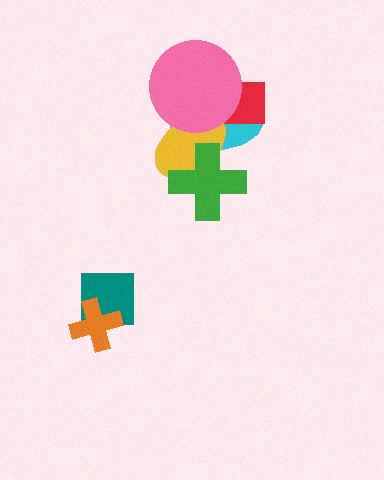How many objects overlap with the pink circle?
3 objects overlap with the pink circle.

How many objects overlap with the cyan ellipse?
4 objects overlap with the cyan ellipse.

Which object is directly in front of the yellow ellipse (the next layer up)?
The pink circle is directly in front of the yellow ellipse.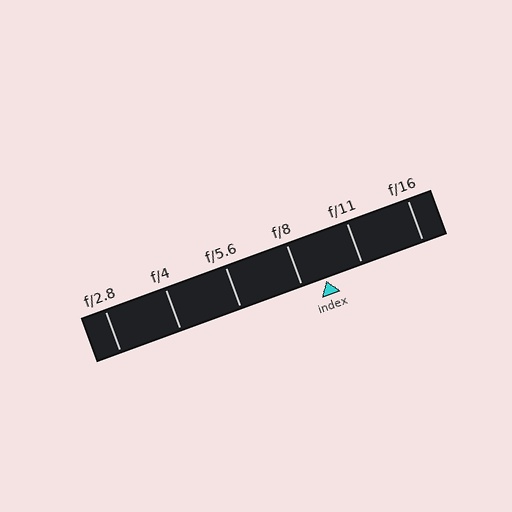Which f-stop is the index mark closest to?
The index mark is closest to f/8.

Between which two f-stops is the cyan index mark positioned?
The index mark is between f/8 and f/11.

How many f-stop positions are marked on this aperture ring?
There are 6 f-stop positions marked.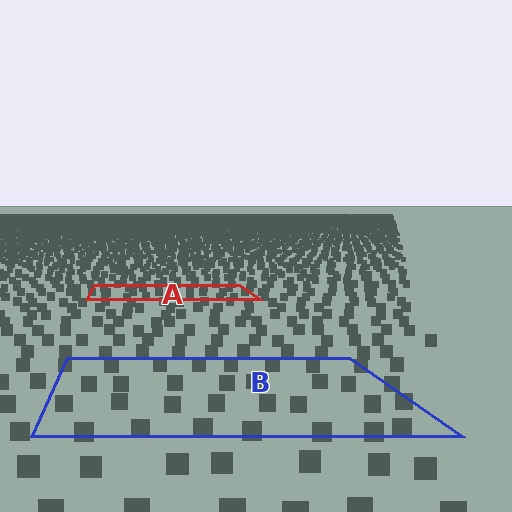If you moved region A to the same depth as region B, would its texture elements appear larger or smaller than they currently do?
They would appear larger. At a closer depth, the same texture elements are projected at a bigger on-screen size.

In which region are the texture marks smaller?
The texture marks are smaller in region A, because it is farther away.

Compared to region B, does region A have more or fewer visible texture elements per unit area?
Region A has more texture elements per unit area — they are packed more densely because it is farther away.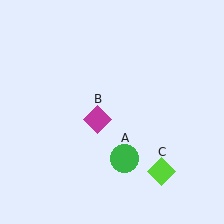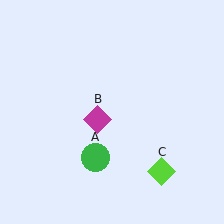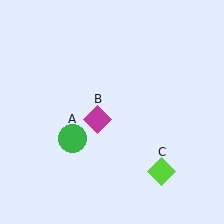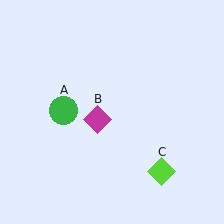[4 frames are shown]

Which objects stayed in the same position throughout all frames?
Magenta diamond (object B) and lime diamond (object C) remained stationary.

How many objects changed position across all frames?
1 object changed position: green circle (object A).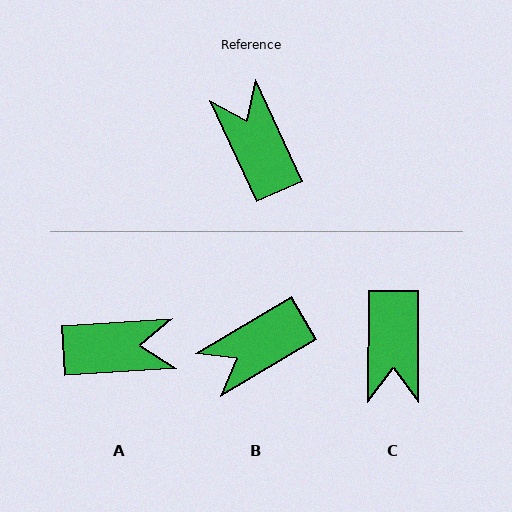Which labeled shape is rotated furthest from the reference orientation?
C, about 155 degrees away.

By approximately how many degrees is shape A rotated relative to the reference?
Approximately 111 degrees clockwise.